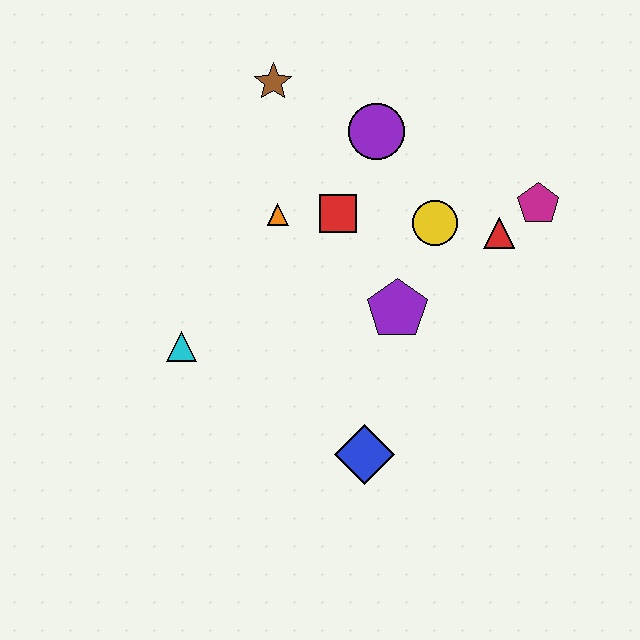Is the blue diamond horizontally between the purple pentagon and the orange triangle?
Yes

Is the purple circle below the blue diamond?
No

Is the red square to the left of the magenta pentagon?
Yes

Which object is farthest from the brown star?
The blue diamond is farthest from the brown star.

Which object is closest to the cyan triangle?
The orange triangle is closest to the cyan triangle.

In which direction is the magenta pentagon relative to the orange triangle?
The magenta pentagon is to the right of the orange triangle.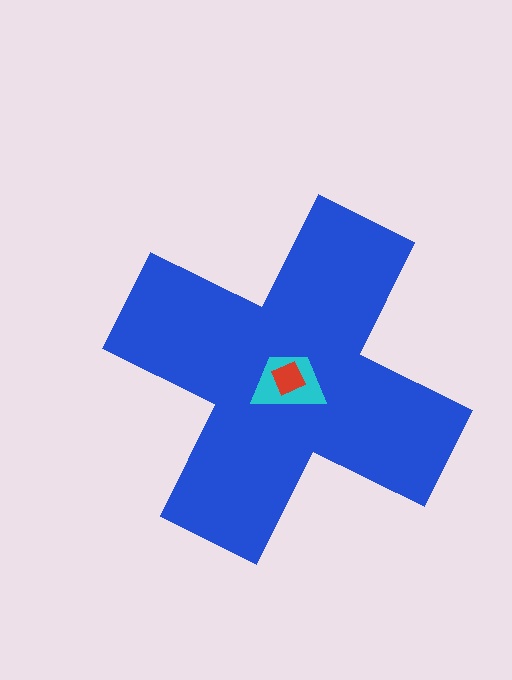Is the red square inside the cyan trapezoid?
Yes.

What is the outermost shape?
The blue cross.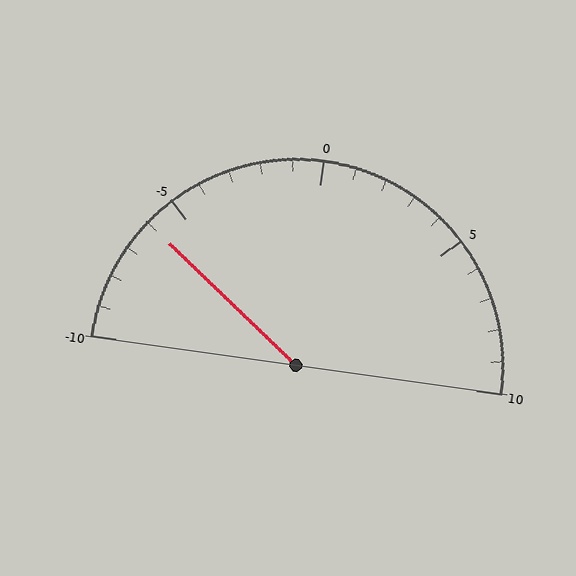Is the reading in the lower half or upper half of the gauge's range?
The reading is in the lower half of the range (-10 to 10).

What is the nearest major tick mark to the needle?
The nearest major tick mark is -5.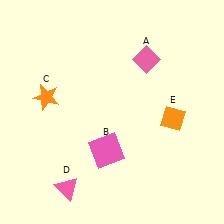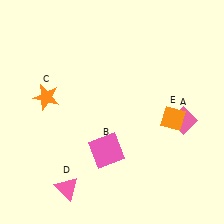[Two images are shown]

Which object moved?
The pink diamond (A) moved down.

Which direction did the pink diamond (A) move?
The pink diamond (A) moved down.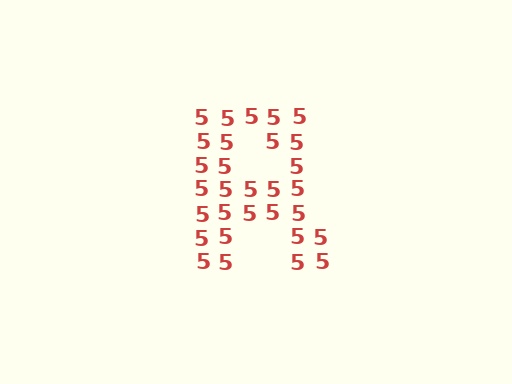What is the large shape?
The large shape is the letter R.